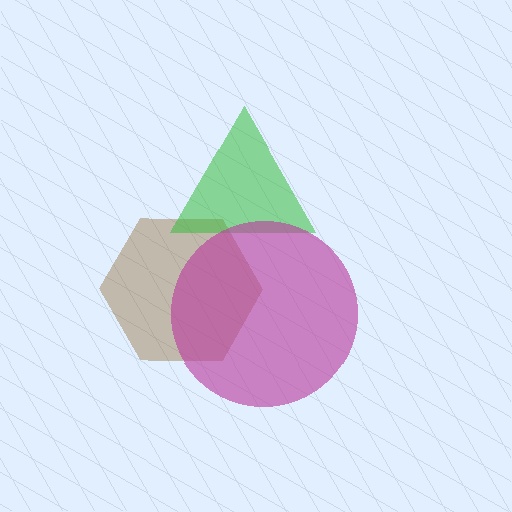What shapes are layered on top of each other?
The layered shapes are: a brown hexagon, a green triangle, a magenta circle.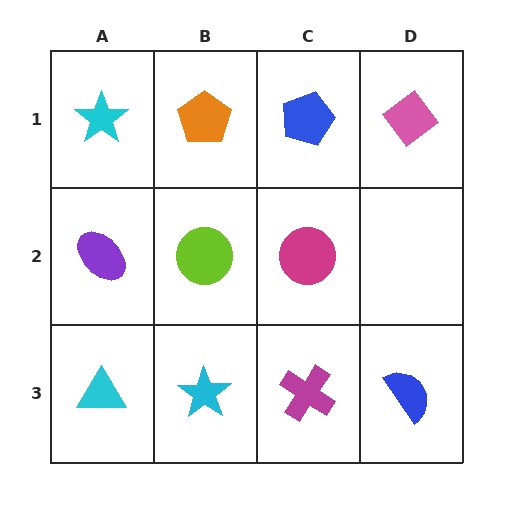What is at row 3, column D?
A blue semicircle.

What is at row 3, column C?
A magenta cross.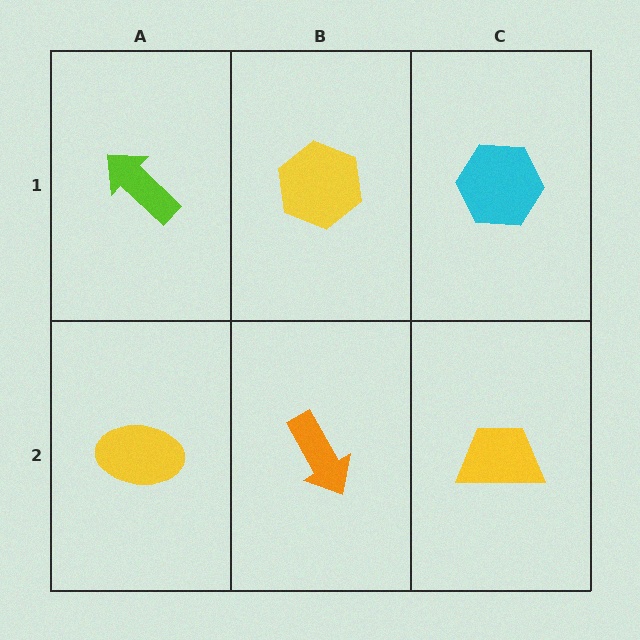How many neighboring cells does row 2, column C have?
2.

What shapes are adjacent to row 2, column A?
A lime arrow (row 1, column A), an orange arrow (row 2, column B).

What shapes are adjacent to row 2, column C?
A cyan hexagon (row 1, column C), an orange arrow (row 2, column B).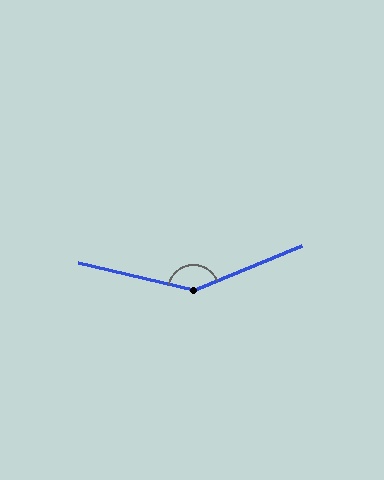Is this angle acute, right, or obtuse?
It is obtuse.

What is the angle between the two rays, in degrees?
Approximately 144 degrees.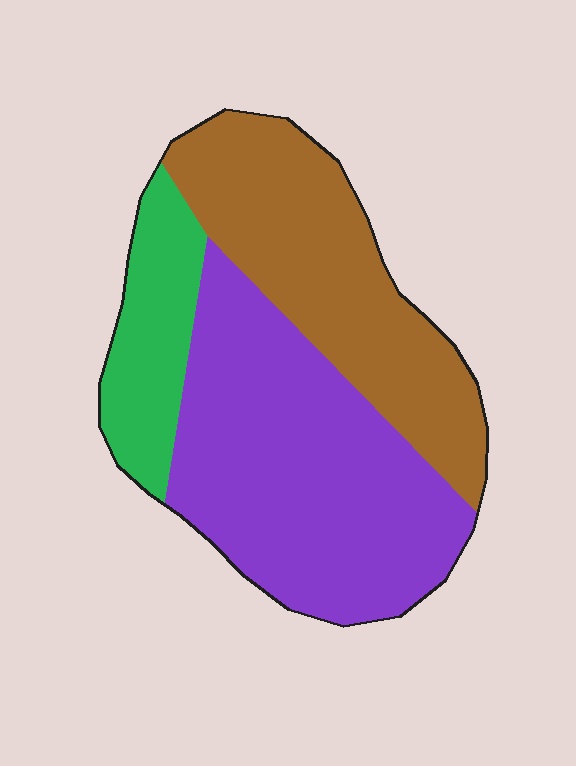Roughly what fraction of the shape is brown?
Brown covers 36% of the shape.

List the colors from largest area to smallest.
From largest to smallest: purple, brown, green.